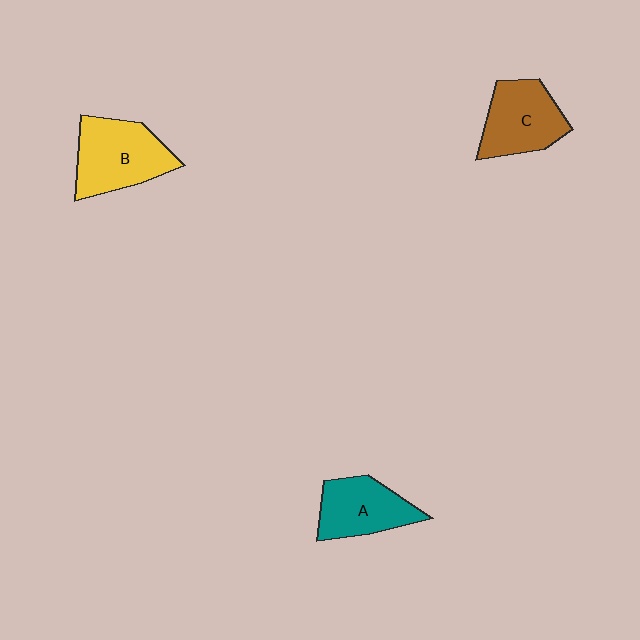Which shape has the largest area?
Shape B (yellow).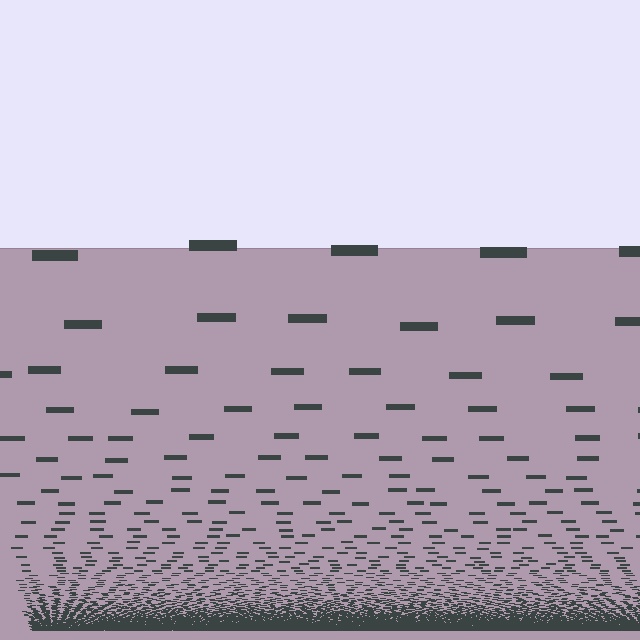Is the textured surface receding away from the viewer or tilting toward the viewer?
The surface appears to tilt toward the viewer. Texture elements get larger and sparser toward the top.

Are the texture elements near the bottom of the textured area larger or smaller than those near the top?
Smaller. The gradient is inverted — elements near the bottom are smaller and denser.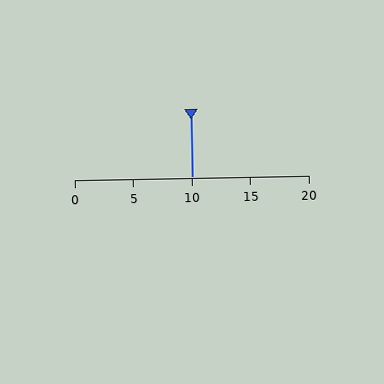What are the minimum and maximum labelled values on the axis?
The axis runs from 0 to 20.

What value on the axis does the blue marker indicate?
The marker indicates approximately 10.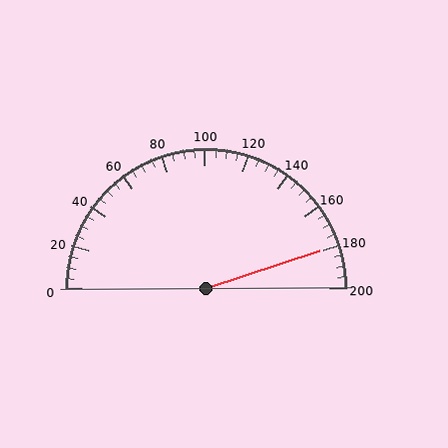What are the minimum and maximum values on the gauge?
The gauge ranges from 0 to 200.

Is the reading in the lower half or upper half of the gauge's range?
The reading is in the upper half of the range (0 to 200).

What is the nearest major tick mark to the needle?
The nearest major tick mark is 180.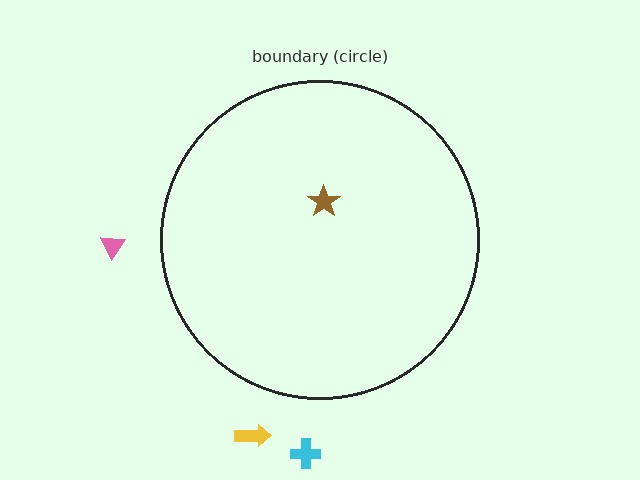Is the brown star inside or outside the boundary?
Inside.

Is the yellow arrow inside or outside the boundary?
Outside.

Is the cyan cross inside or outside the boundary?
Outside.